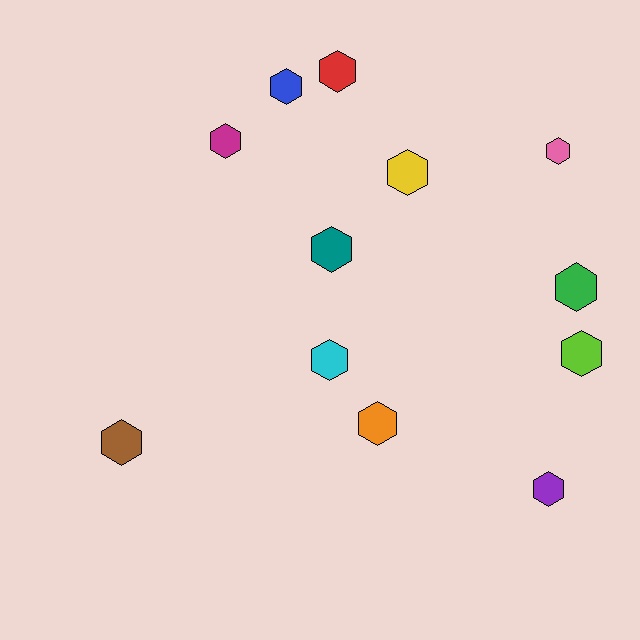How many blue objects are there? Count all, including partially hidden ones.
There is 1 blue object.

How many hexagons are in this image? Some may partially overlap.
There are 12 hexagons.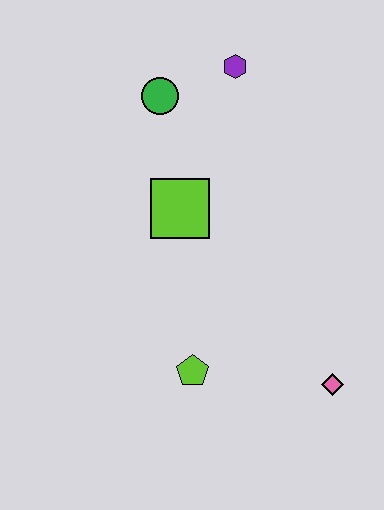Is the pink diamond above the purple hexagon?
No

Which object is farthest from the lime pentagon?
The purple hexagon is farthest from the lime pentagon.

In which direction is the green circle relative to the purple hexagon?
The green circle is to the left of the purple hexagon.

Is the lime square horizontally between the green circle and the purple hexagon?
Yes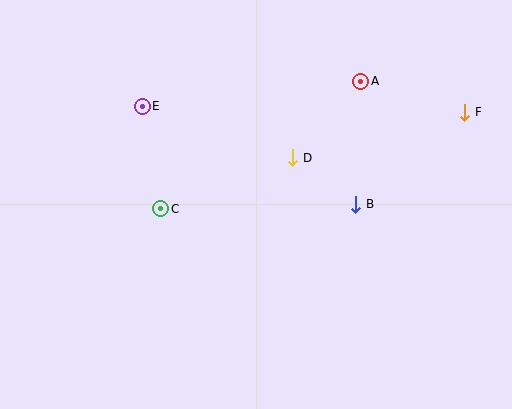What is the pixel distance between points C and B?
The distance between C and B is 195 pixels.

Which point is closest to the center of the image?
Point D at (293, 158) is closest to the center.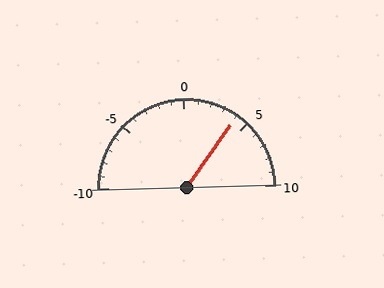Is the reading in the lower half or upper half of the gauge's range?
The reading is in the upper half of the range (-10 to 10).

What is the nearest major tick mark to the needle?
The nearest major tick mark is 5.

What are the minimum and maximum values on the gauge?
The gauge ranges from -10 to 10.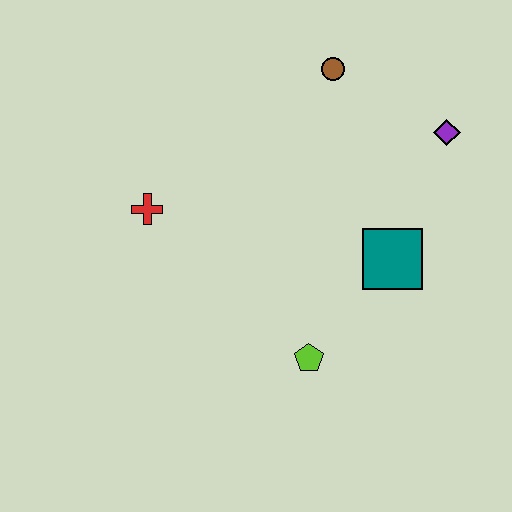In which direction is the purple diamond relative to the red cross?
The purple diamond is to the right of the red cross.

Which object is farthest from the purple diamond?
The red cross is farthest from the purple diamond.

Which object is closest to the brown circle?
The purple diamond is closest to the brown circle.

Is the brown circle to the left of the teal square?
Yes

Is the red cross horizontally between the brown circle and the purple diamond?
No